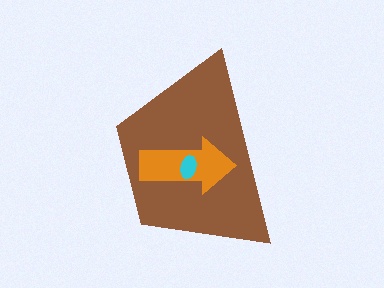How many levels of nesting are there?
3.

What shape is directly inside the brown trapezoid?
The orange arrow.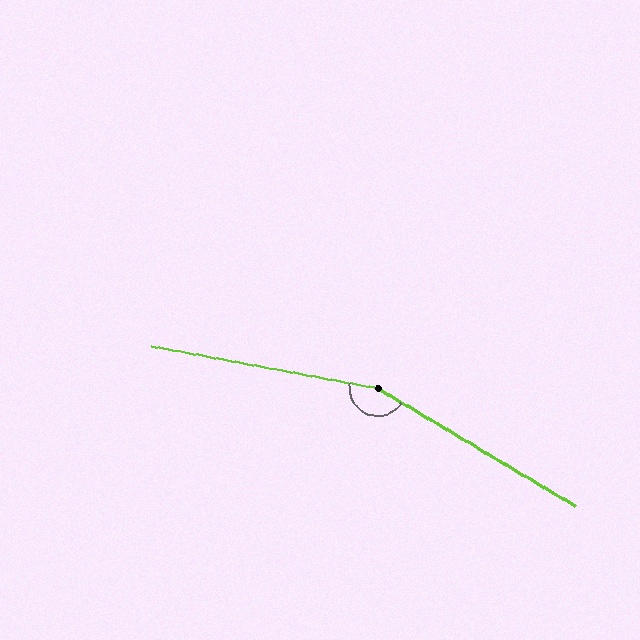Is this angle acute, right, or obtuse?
It is obtuse.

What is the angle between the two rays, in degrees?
Approximately 160 degrees.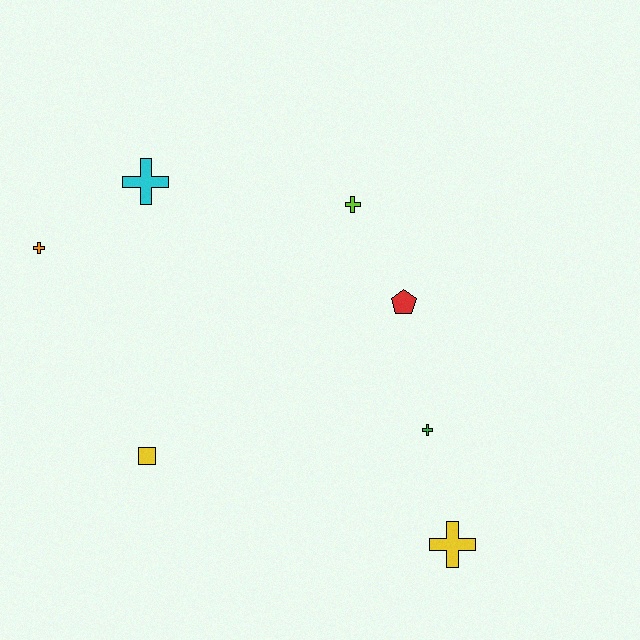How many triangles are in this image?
There are no triangles.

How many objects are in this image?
There are 7 objects.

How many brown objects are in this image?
There are no brown objects.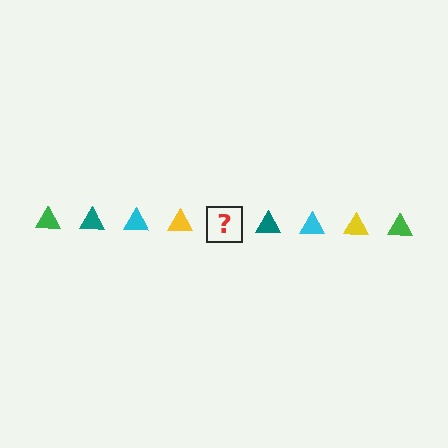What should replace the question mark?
The question mark should be replaced with a green triangle.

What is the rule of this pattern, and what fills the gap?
The rule is that the pattern cycles through green, teal, cyan, yellow triangles. The gap should be filled with a green triangle.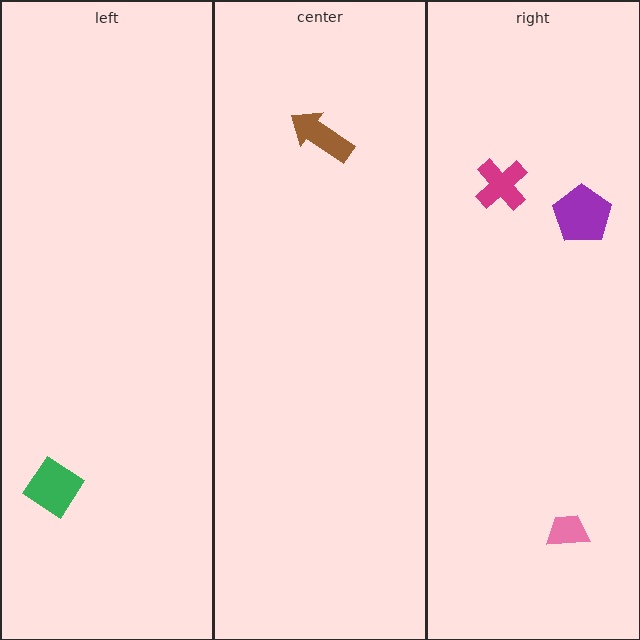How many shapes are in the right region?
3.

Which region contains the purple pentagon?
The right region.